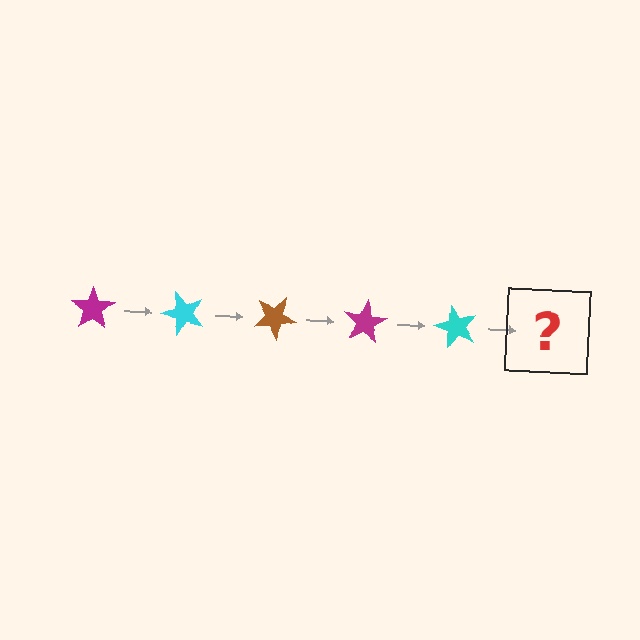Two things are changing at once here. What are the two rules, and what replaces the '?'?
The two rules are that it rotates 50 degrees each step and the color cycles through magenta, cyan, and brown. The '?' should be a brown star, rotated 250 degrees from the start.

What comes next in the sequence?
The next element should be a brown star, rotated 250 degrees from the start.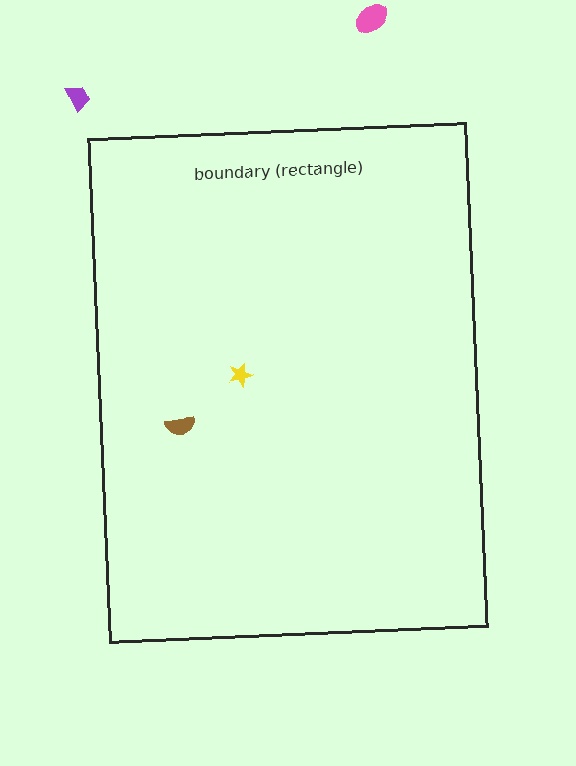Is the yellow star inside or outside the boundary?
Inside.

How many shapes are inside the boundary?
2 inside, 2 outside.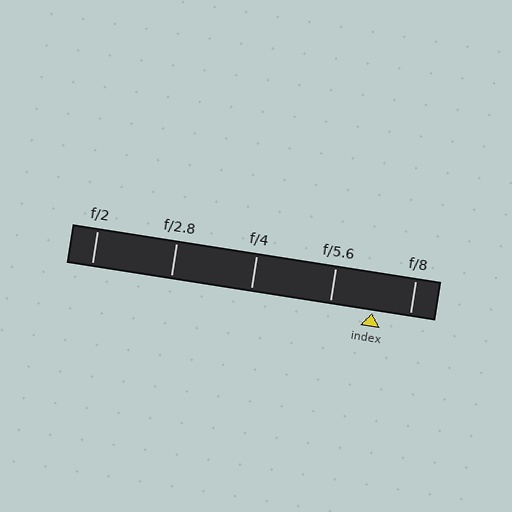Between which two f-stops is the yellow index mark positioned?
The index mark is between f/5.6 and f/8.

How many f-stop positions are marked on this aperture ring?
There are 5 f-stop positions marked.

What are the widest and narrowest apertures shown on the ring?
The widest aperture shown is f/2 and the narrowest is f/8.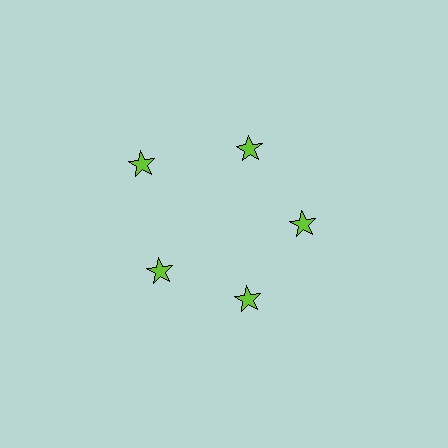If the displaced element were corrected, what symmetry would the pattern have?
It would have 5-fold rotational symmetry — the pattern would map onto itself every 72 degrees.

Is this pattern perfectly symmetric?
No. The 5 lime stars are arranged in a ring, but one element near the 10 o'clock position is pushed outward from the center, breaking the 5-fold rotational symmetry.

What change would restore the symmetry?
The symmetry would be restored by moving it inward, back onto the ring so that all 5 stars sit at equal angles and equal distance from the center.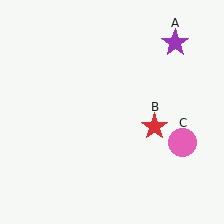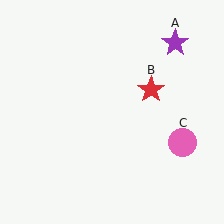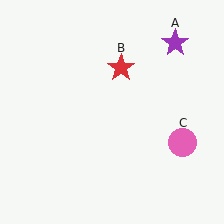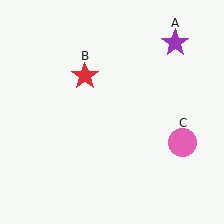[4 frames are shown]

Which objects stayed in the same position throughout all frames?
Purple star (object A) and pink circle (object C) remained stationary.